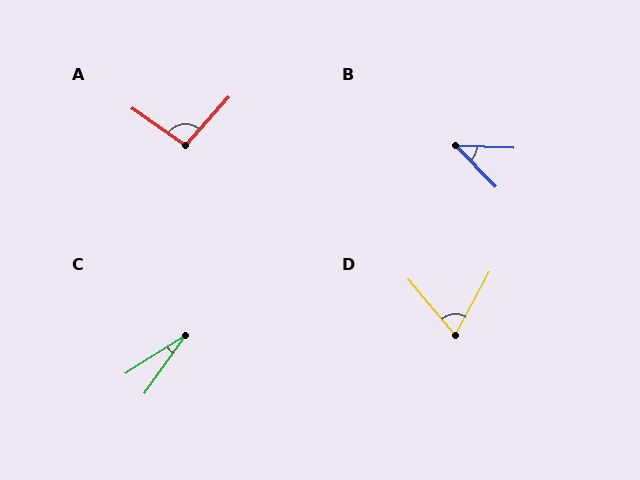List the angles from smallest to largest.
C (22°), B (43°), D (68°), A (97°).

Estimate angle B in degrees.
Approximately 43 degrees.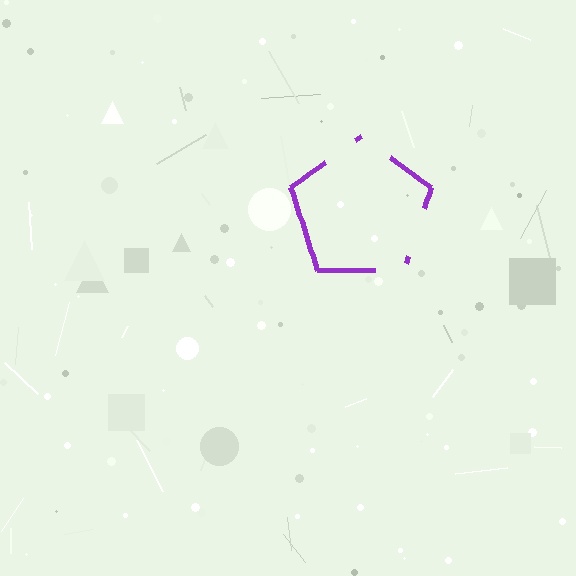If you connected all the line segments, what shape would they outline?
They would outline a pentagon.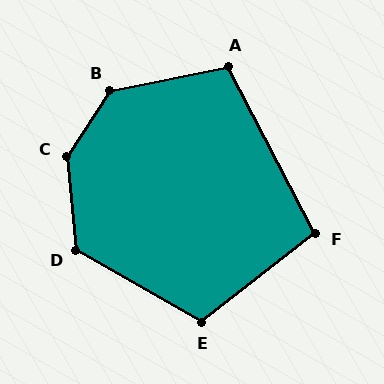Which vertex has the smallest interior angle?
F, at approximately 100 degrees.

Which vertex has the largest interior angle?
C, at approximately 141 degrees.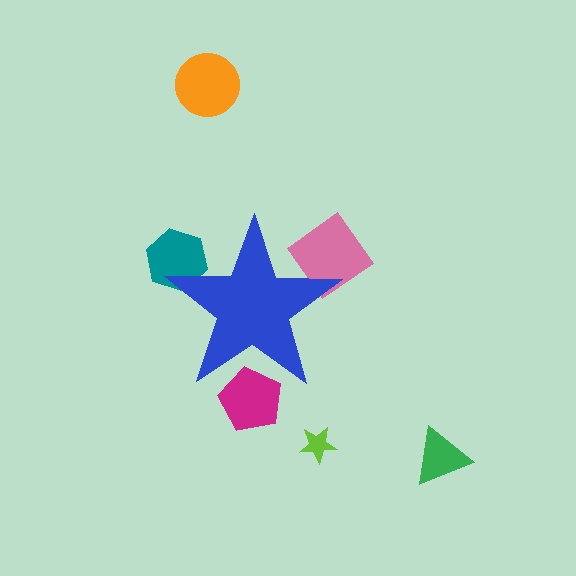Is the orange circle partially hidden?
No, the orange circle is fully visible.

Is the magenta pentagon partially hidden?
Yes, the magenta pentagon is partially hidden behind the blue star.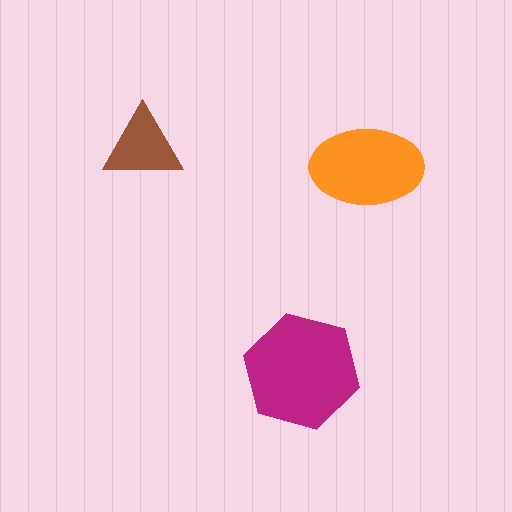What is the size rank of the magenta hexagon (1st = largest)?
1st.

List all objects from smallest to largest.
The brown triangle, the orange ellipse, the magenta hexagon.